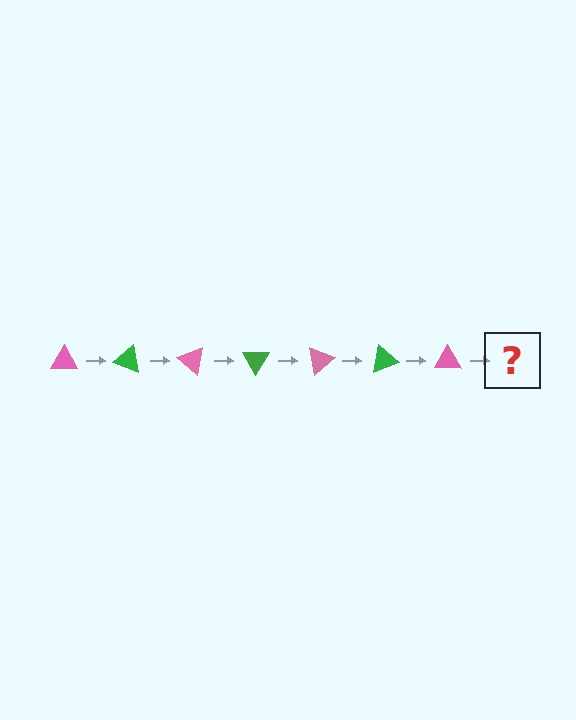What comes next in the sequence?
The next element should be a green triangle, rotated 140 degrees from the start.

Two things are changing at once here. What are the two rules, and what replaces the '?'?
The two rules are that it rotates 20 degrees each step and the color cycles through pink and green. The '?' should be a green triangle, rotated 140 degrees from the start.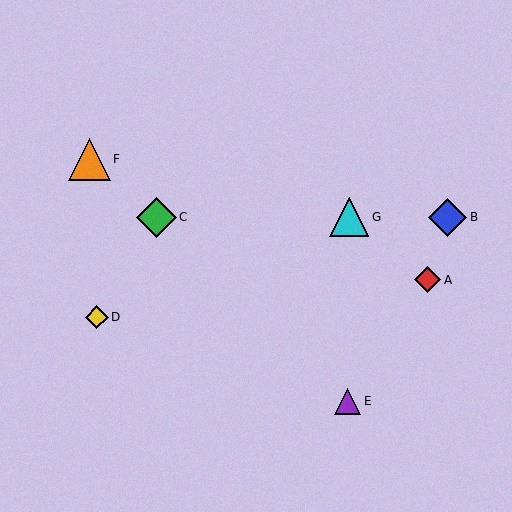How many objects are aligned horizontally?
3 objects (B, C, G) are aligned horizontally.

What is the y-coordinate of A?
Object A is at y≈280.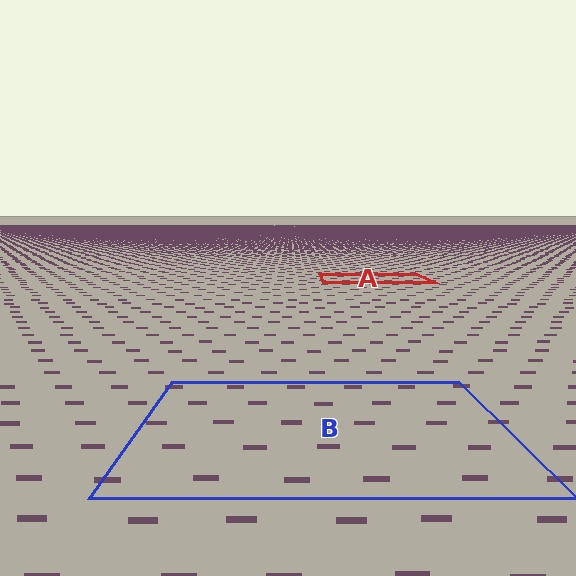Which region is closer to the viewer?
Region B is closer. The texture elements there are larger and more spread out.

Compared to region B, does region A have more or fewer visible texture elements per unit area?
Region A has more texture elements per unit area — they are packed more densely because it is farther away.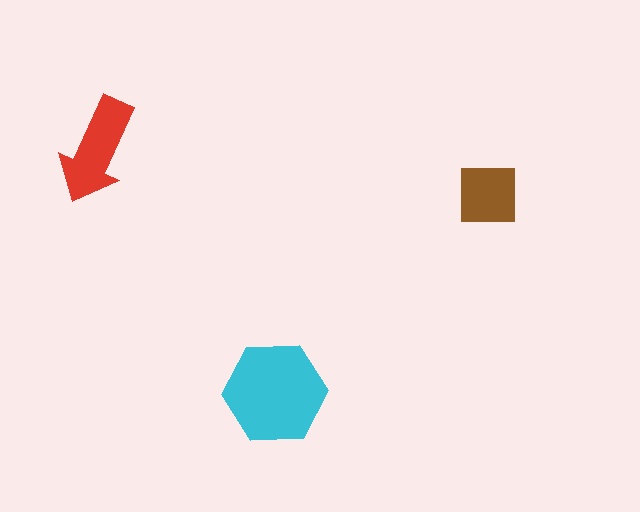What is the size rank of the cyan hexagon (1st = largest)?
1st.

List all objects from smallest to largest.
The brown square, the red arrow, the cyan hexagon.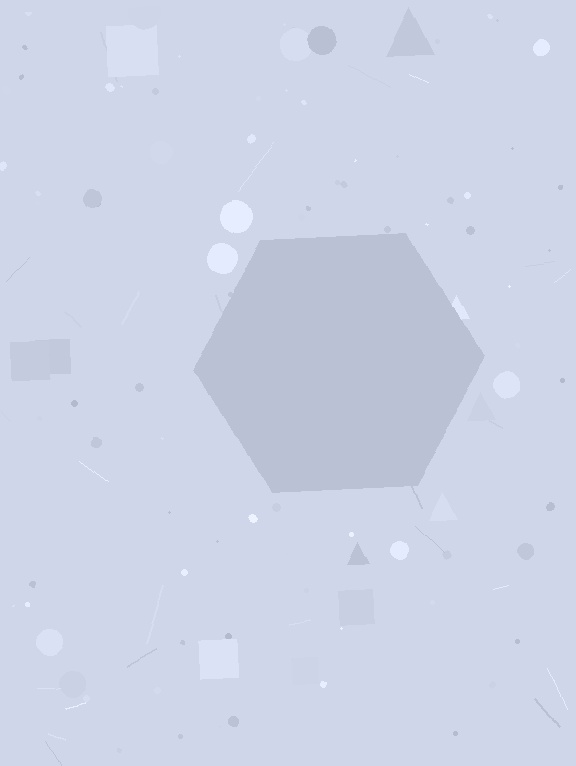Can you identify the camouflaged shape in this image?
The camouflaged shape is a hexagon.